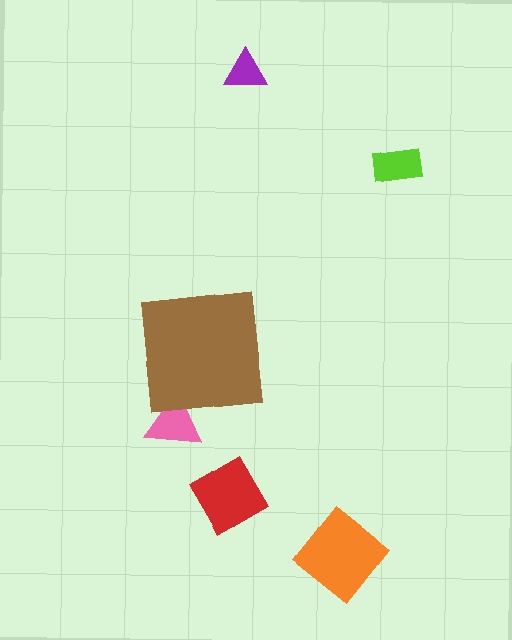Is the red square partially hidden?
No, the red square is fully visible.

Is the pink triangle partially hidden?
Yes, the pink triangle is partially hidden behind the brown square.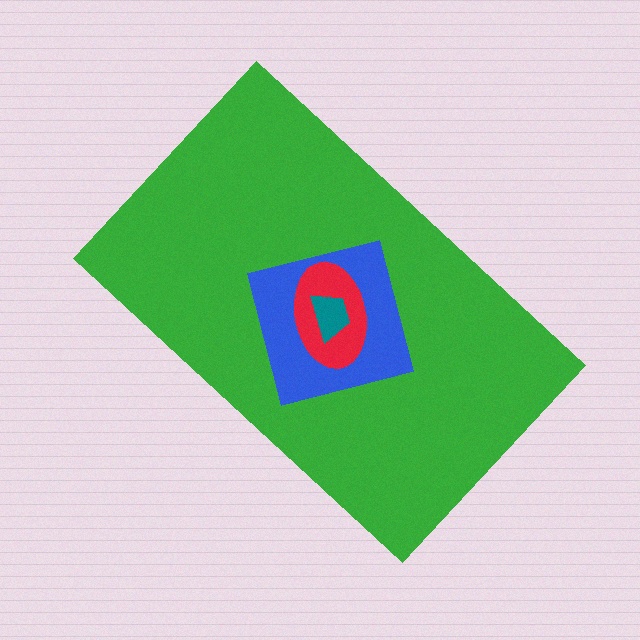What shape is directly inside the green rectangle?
The blue square.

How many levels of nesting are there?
4.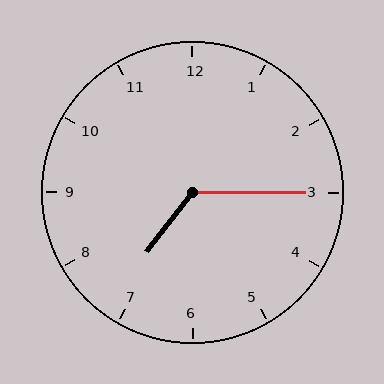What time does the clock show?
7:15.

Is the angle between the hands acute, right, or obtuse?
It is obtuse.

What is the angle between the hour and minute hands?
Approximately 128 degrees.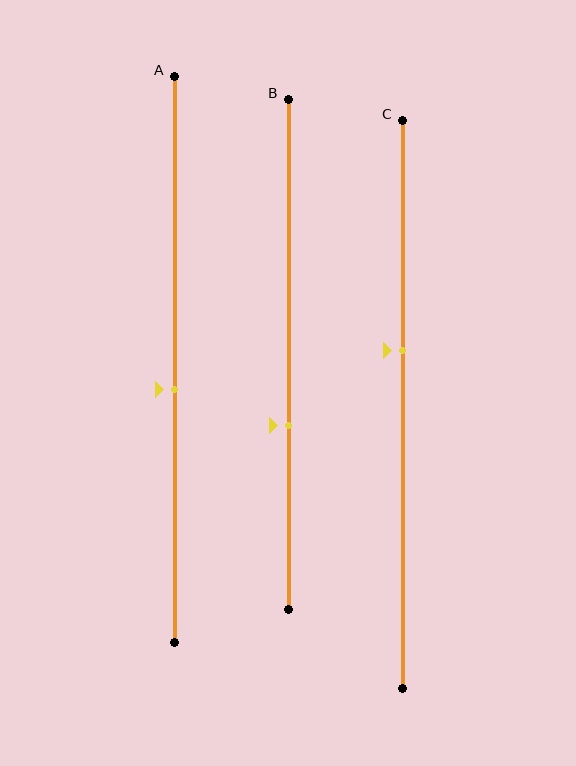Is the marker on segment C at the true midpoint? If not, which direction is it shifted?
No, the marker on segment C is shifted upward by about 10% of the segment length.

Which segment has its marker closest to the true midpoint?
Segment A has its marker closest to the true midpoint.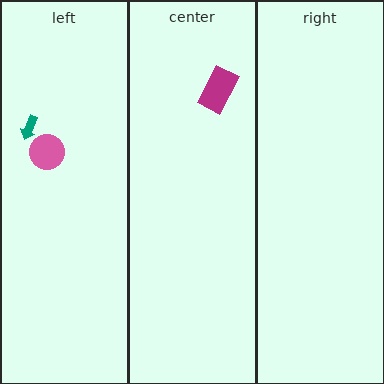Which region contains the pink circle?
The left region.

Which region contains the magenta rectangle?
The center region.